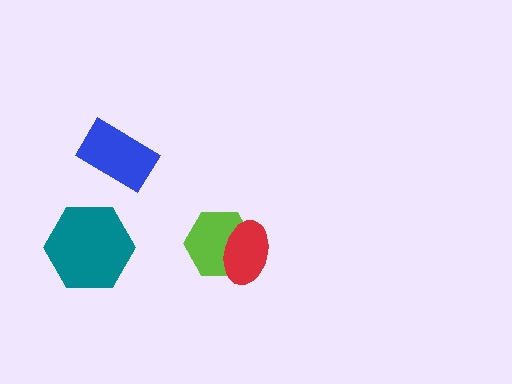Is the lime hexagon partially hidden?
Yes, it is partially covered by another shape.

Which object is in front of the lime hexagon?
The red ellipse is in front of the lime hexagon.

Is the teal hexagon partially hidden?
No, no other shape covers it.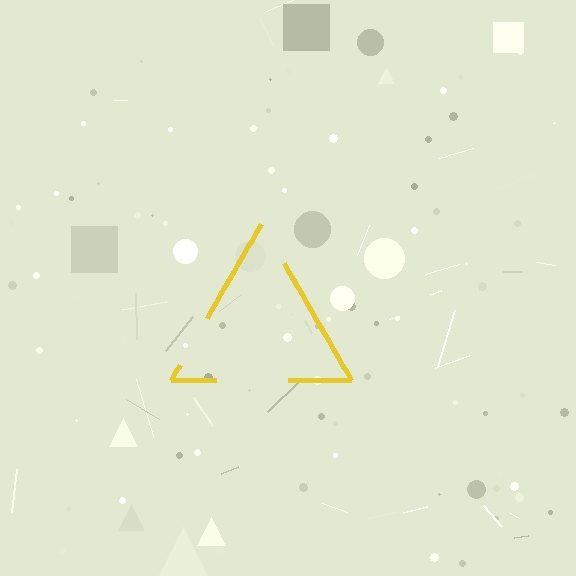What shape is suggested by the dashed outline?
The dashed outline suggests a triangle.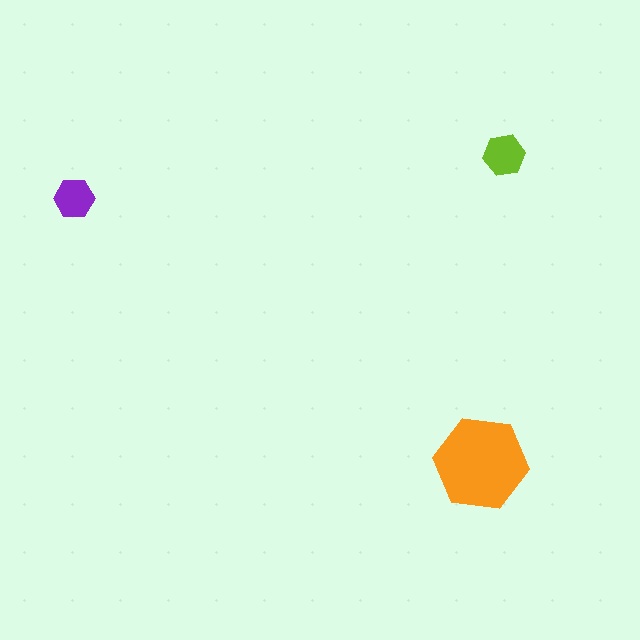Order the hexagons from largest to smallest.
the orange one, the lime one, the purple one.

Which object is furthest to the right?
The lime hexagon is rightmost.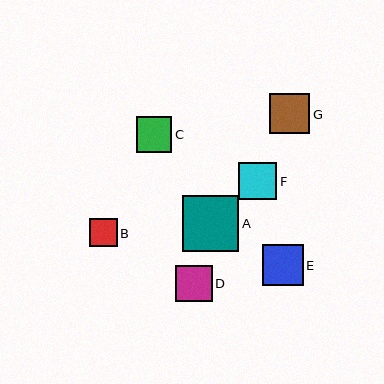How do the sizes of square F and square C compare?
Square F and square C are approximately the same size.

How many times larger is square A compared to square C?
Square A is approximately 1.6 times the size of square C.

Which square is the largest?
Square A is the largest with a size of approximately 56 pixels.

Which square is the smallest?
Square B is the smallest with a size of approximately 27 pixels.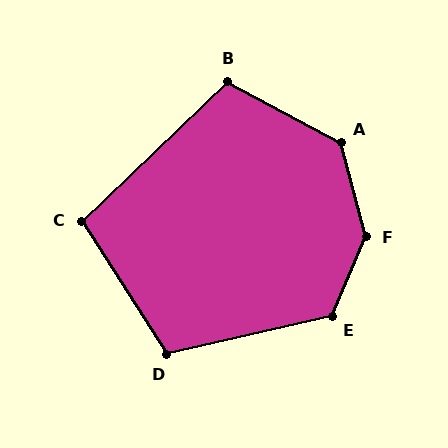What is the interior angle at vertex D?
Approximately 110 degrees (obtuse).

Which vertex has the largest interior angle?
F, at approximately 142 degrees.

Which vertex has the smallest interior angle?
C, at approximately 101 degrees.